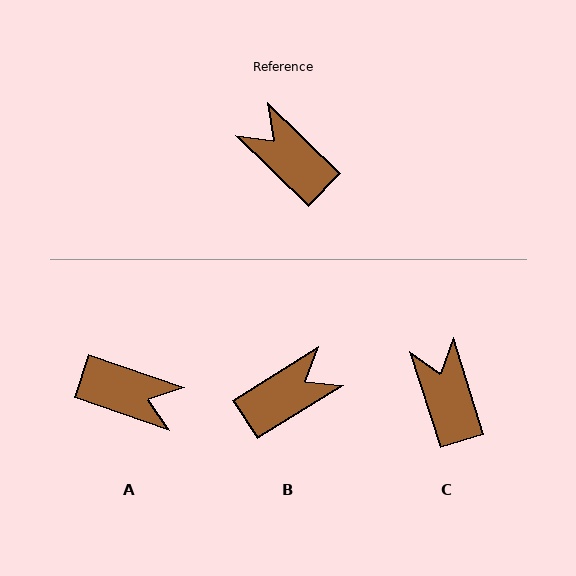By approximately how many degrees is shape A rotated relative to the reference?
Approximately 155 degrees clockwise.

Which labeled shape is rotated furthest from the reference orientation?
A, about 155 degrees away.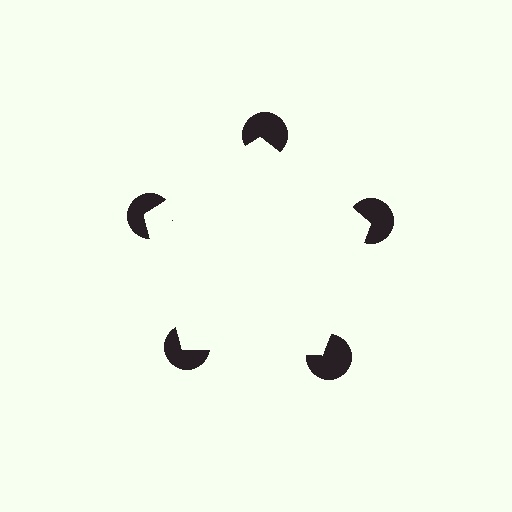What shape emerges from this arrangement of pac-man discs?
An illusory pentagon — its edges are inferred from the aligned wedge cuts in the pac-man discs, not physically drawn.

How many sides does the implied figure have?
5 sides.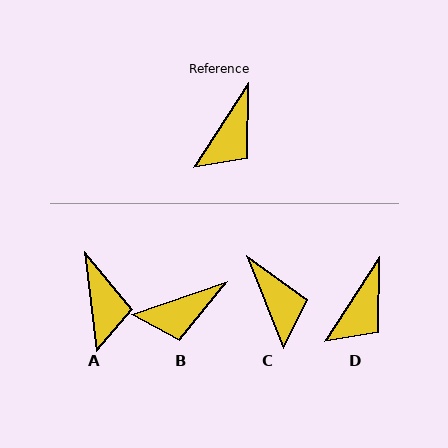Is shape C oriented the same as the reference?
No, it is off by about 55 degrees.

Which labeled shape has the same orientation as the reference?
D.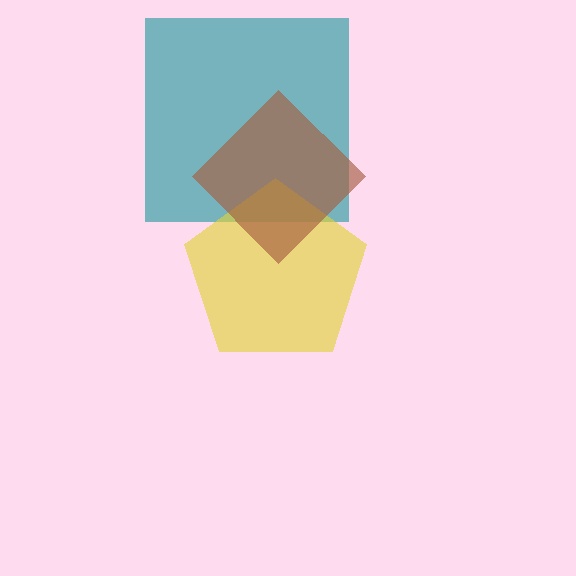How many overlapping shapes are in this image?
There are 3 overlapping shapes in the image.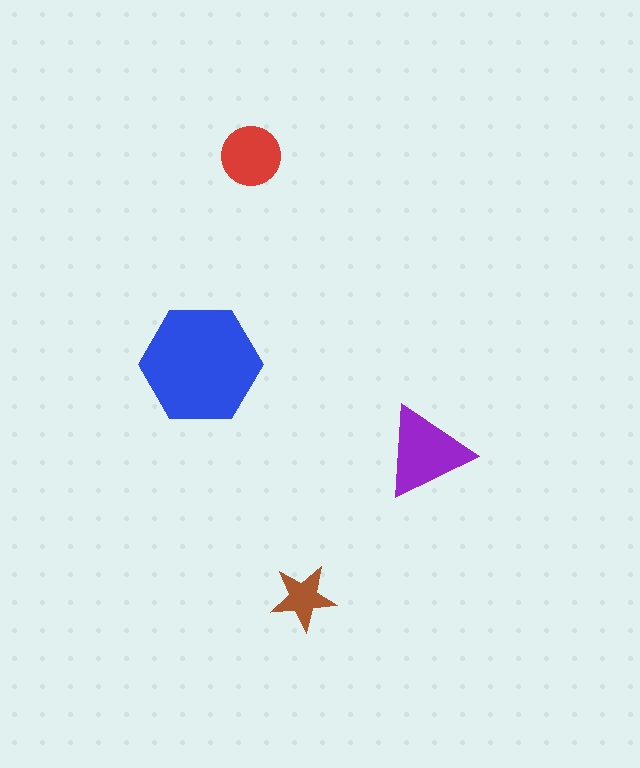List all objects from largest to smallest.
The blue hexagon, the purple triangle, the red circle, the brown star.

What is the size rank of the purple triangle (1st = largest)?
2nd.